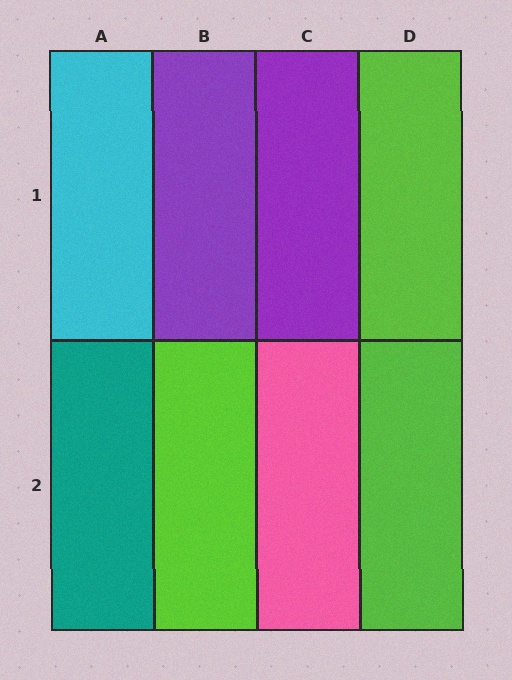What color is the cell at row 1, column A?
Cyan.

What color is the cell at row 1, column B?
Purple.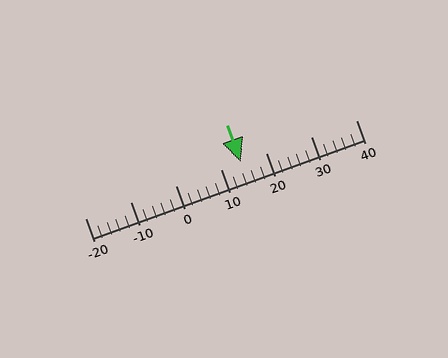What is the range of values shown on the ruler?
The ruler shows values from -20 to 40.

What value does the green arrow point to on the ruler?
The green arrow points to approximately 14.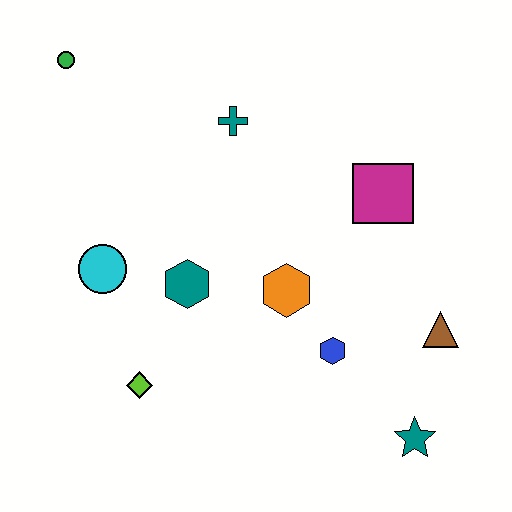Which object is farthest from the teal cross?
The teal star is farthest from the teal cross.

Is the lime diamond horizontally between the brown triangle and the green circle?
Yes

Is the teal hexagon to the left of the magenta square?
Yes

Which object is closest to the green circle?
The teal cross is closest to the green circle.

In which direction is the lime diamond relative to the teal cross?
The lime diamond is below the teal cross.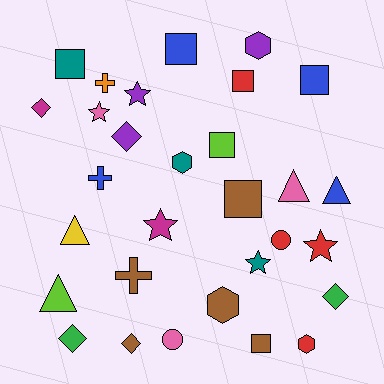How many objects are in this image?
There are 30 objects.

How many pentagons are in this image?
There are no pentagons.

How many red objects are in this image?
There are 4 red objects.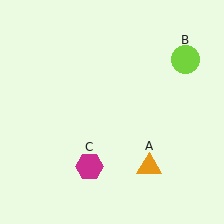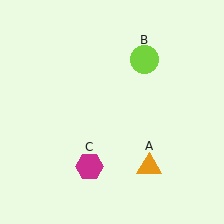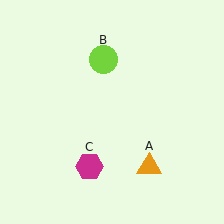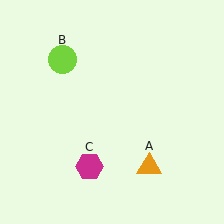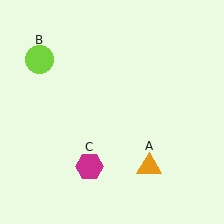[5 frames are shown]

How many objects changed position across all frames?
1 object changed position: lime circle (object B).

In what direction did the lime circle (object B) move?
The lime circle (object B) moved left.